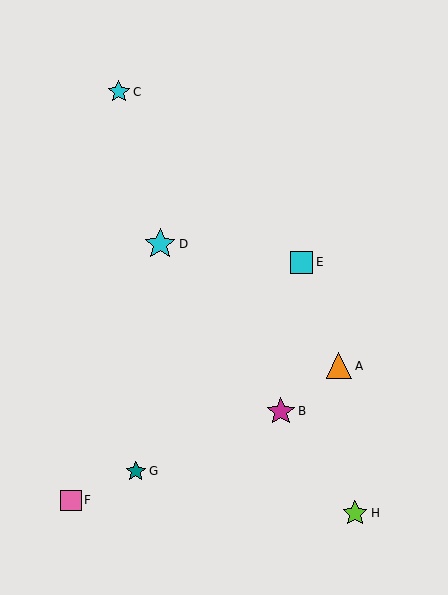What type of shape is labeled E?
Shape E is a cyan square.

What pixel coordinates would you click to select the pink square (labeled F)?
Click at (71, 500) to select the pink square F.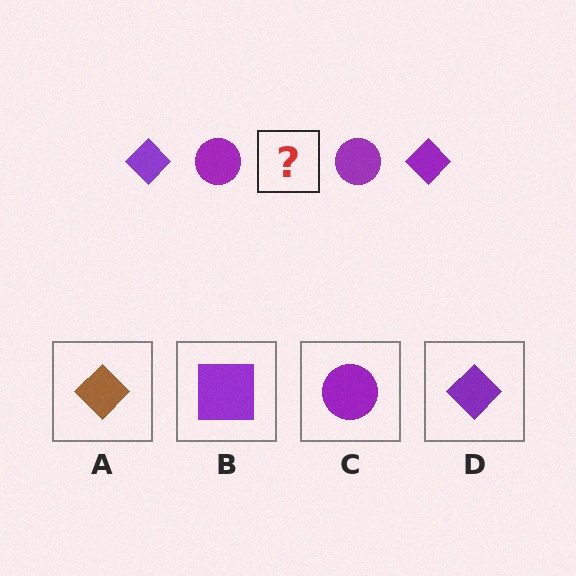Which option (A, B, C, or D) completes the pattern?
D.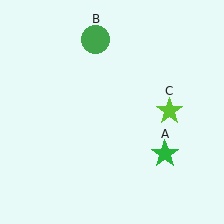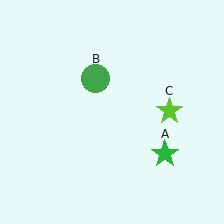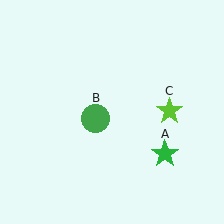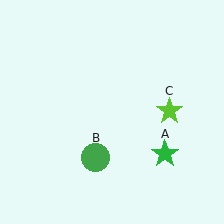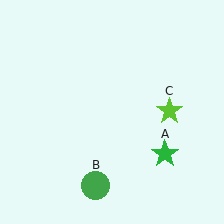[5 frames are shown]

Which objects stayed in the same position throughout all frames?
Green star (object A) and lime star (object C) remained stationary.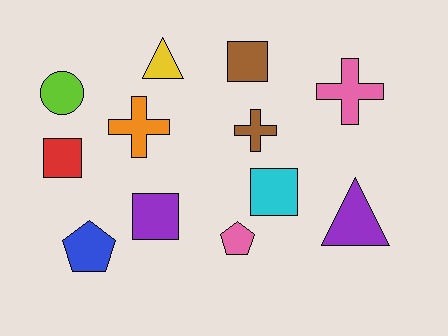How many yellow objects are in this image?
There is 1 yellow object.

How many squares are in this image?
There are 4 squares.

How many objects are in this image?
There are 12 objects.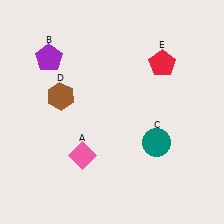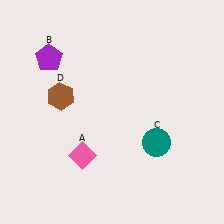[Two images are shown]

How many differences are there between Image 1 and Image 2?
There is 1 difference between the two images.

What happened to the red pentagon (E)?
The red pentagon (E) was removed in Image 2. It was in the top-right area of Image 1.